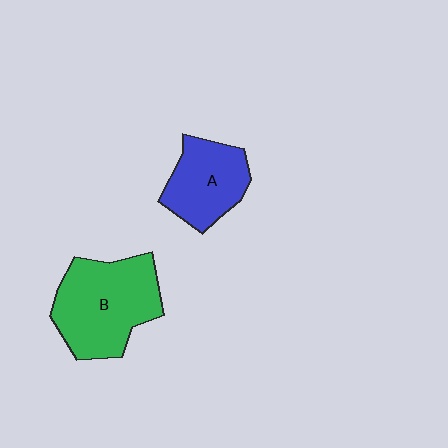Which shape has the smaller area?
Shape A (blue).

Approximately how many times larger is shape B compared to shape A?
Approximately 1.5 times.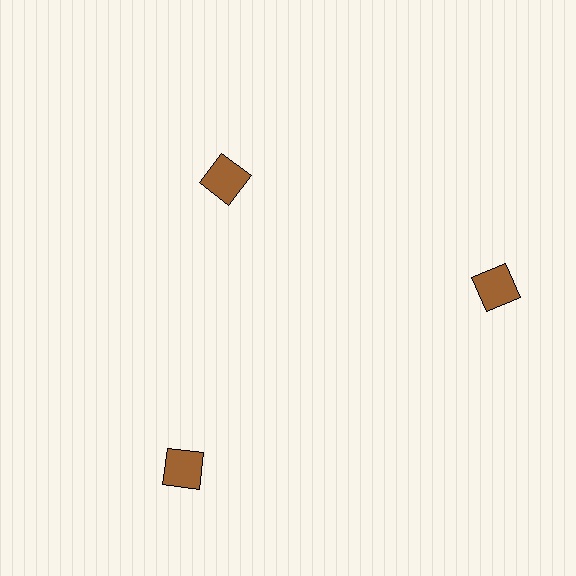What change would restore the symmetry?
The symmetry would be restored by moving it outward, back onto the ring so that all 3 squares sit at equal angles and equal distance from the center.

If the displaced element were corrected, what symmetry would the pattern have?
It would have 3-fold rotational symmetry — the pattern would map onto itself every 120 degrees.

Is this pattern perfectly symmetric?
No. The 3 brown squares are arranged in a ring, but one element near the 11 o'clock position is pulled inward toward the center, breaking the 3-fold rotational symmetry.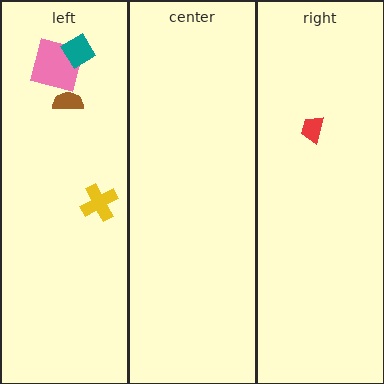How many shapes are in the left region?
4.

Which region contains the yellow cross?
The left region.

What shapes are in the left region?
The pink square, the teal diamond, the brown semicircle, the yellow cross.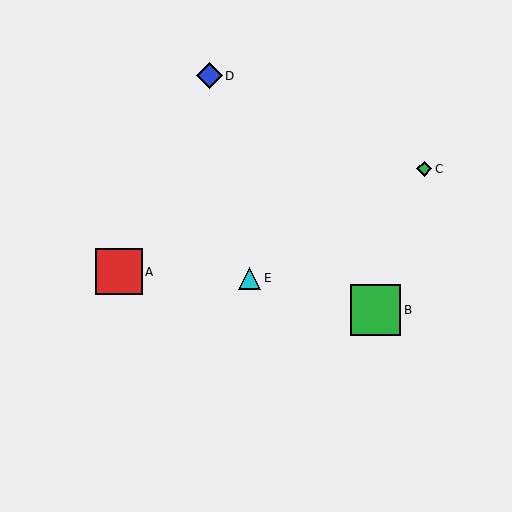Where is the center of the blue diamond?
The center of the blue diamond is at (209, 76).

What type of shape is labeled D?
Shape D is a blue diamond.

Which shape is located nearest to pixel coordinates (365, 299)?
The green square (labeled B) at (376, 310) is nearest to that location.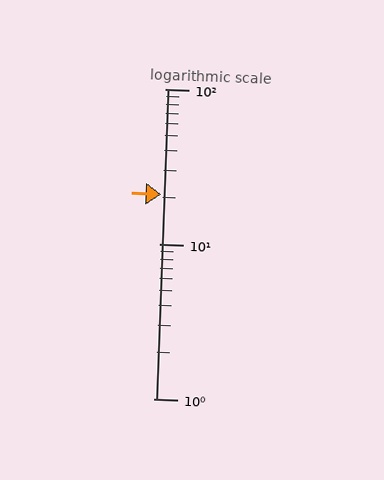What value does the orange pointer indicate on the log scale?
The pointer indicates approximately 21.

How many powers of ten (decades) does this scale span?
The scale spans 2 decades, from 1 to 100.